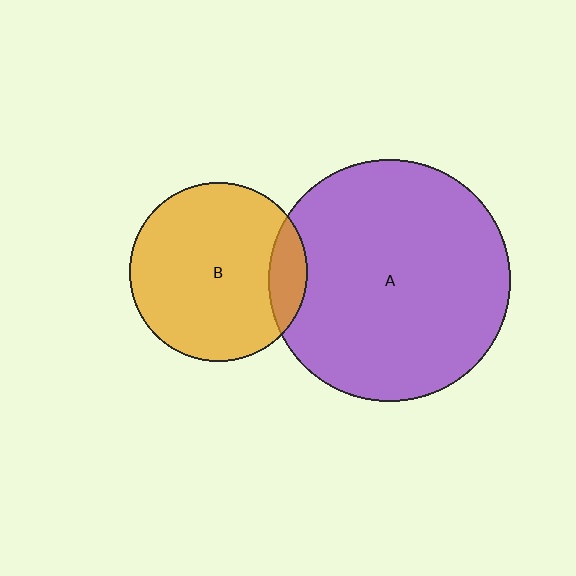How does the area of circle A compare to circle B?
Approximately 1.8 times.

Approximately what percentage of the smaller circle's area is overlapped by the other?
Approximately 15%.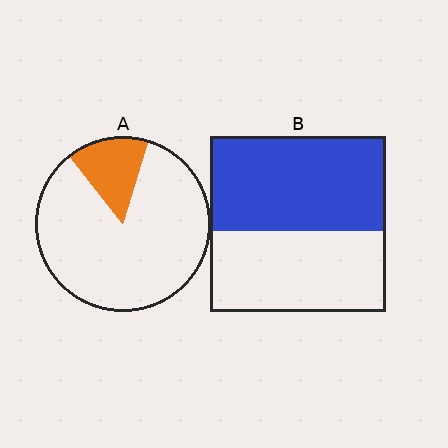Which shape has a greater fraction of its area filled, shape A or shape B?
Shape B.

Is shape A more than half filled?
No.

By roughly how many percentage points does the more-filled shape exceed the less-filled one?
By roughly 40 percentage points (B over A).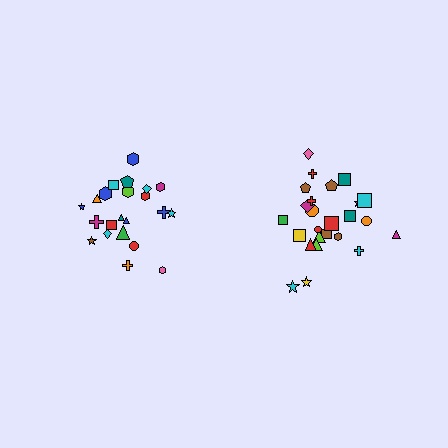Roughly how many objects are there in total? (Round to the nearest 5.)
Roughly 45 objects in total.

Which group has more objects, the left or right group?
The right group.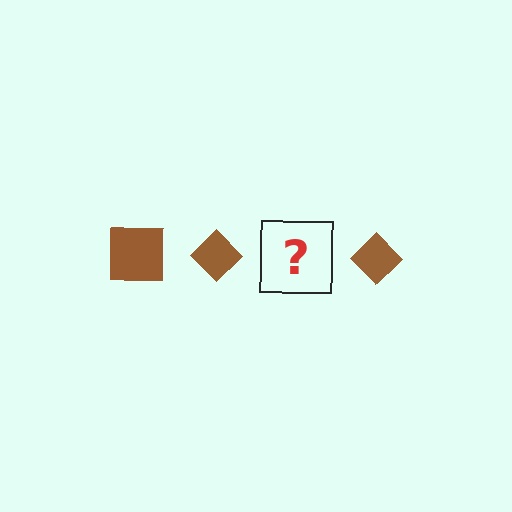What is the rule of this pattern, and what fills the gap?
The rule is that the pattern cycles through square, diamond shapes in brown. The gap should be filled with a brown square.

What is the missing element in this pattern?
The missing element is a brown square.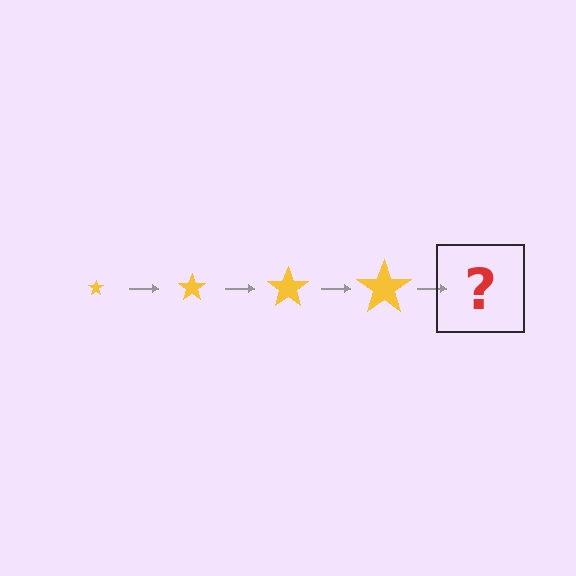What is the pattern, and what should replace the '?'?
The pattern is that the star gets progressively larger each step. The '?' should be a yellow star, larger than the previous one.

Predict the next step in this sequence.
The next step is a yellow star, larger than the previous one.